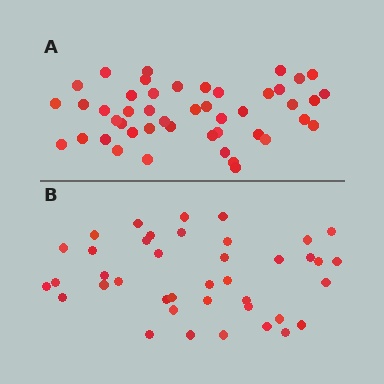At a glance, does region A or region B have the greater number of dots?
Region A (the top region) has more dots.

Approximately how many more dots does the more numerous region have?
Region A has about 6 more dots than region B.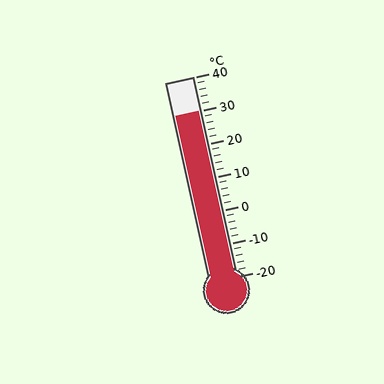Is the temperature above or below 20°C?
The temperature is above 20°C.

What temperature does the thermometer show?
The thermometer shows approximately 30°C.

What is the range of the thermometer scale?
The thermometer scale ranges from -20°C to 40°C.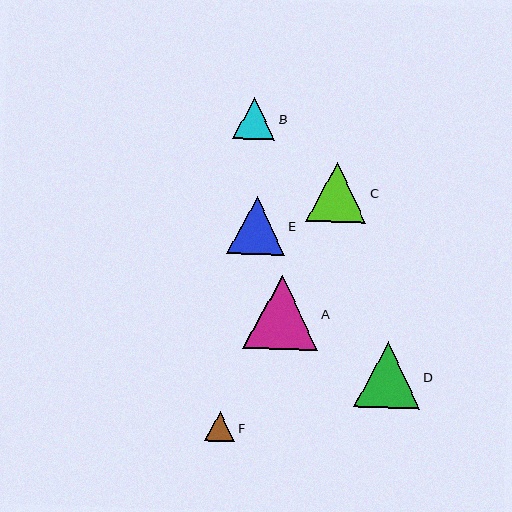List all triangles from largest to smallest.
From largest to smallest: A, D, C, E, B, F.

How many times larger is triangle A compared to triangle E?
Triangle A is approximately 1.3 times the size of triangle E.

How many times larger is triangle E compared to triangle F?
Triangle E is approximately 1.9 times the size of triangle F.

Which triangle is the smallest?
Triangle F is the smallest with a size of approximately 30 pixels.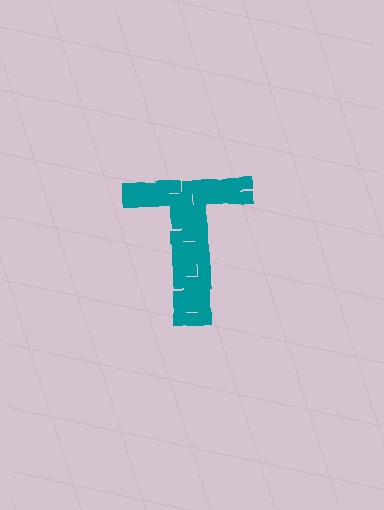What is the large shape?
The large shape is the letter T.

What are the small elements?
The small elements are squares.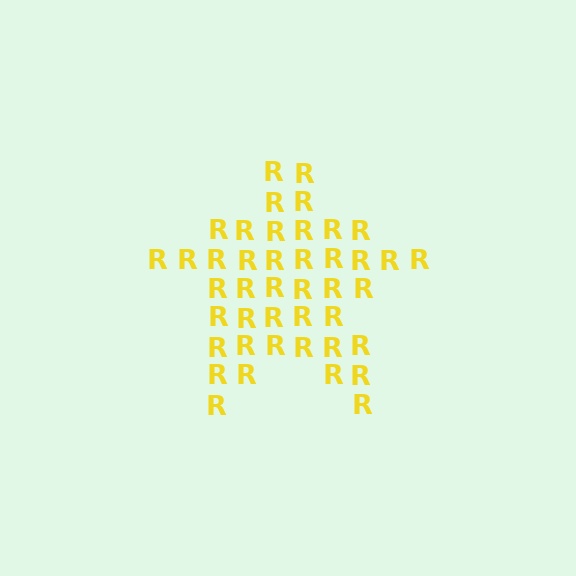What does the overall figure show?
The overall figure shows a star.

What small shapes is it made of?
It is made of small letter R's.